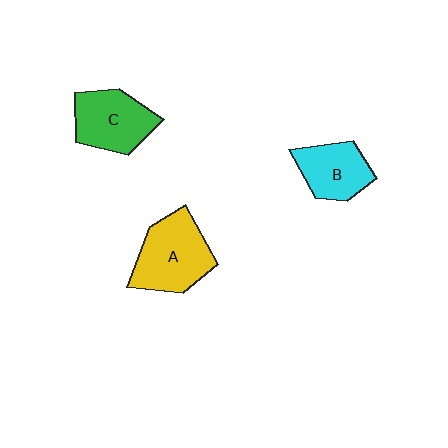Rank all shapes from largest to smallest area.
From largest to smallest: A (yellow), C (green), B (cyan).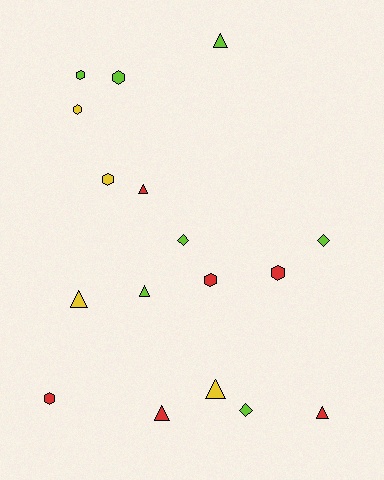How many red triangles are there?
There are 3 red triangles.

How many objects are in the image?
There are 17 objects.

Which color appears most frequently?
Lime, with 7 objects.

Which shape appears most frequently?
Triangle, with 7 objects.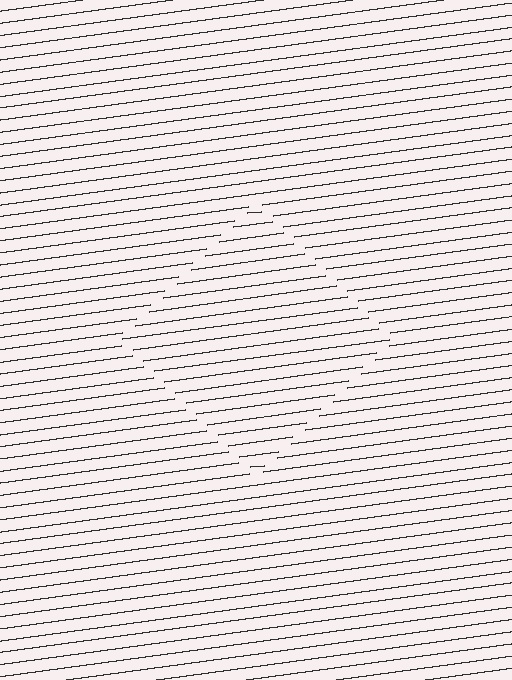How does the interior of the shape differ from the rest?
The interior of the shape contains the same grating, shifted by half a period — the contour is defined by the phase discontinuity where line-ends from the inner and outer gratings abut.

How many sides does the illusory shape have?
4 sides — the line-ends trace a square.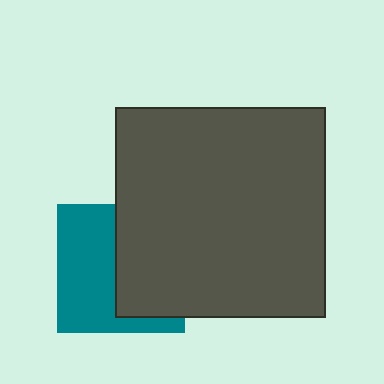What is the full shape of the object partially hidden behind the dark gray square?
The partially hidden object is a teal square.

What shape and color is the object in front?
The object in front is a dark gray square.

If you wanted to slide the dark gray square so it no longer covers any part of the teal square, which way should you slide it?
Slide it right — that is the most direct way to separate the two shapes.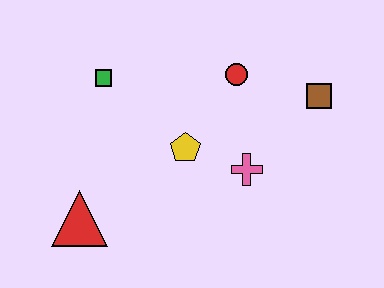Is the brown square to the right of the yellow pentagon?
Yes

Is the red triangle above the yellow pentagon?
No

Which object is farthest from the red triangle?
The brown square is farthest from the red triangle.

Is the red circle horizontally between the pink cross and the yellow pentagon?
Yes